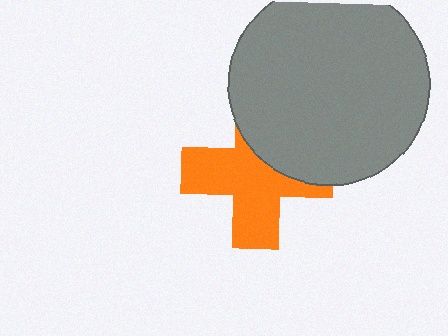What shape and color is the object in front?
The object in front is a gray circle.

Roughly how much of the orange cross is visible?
About half of it is visible (roughly 64%).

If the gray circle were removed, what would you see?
You would see the complete orange cross.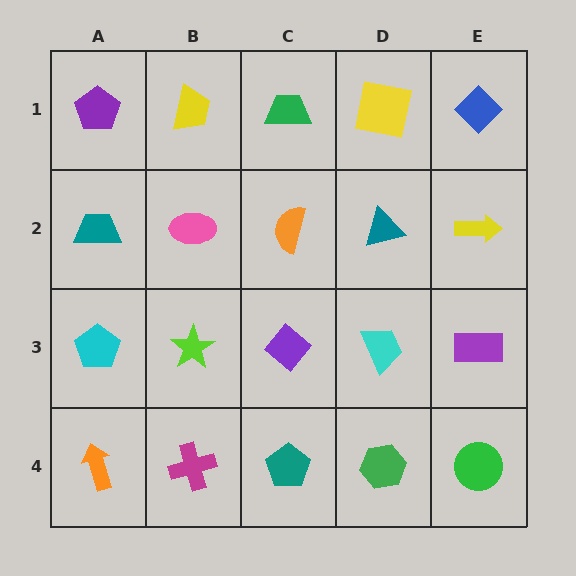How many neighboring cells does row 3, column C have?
4.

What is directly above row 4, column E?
A purple rectangle.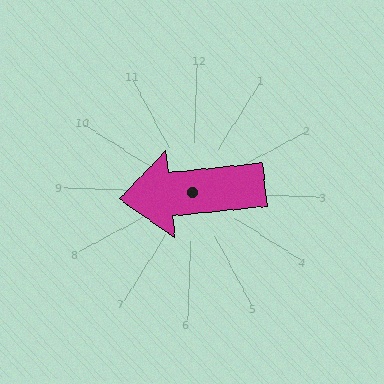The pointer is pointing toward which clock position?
Roughly 9 o'clock.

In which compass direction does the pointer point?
West.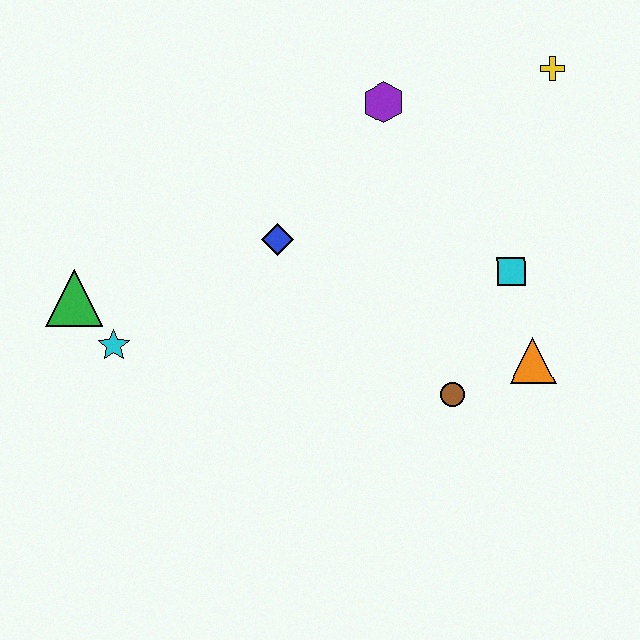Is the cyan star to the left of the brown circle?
Yes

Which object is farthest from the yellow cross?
The green triangle is farthest from the yellow cross.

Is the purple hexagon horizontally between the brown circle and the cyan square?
No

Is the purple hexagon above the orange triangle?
Yes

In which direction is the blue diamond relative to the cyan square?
The blue diamond is to the left of the cyan square.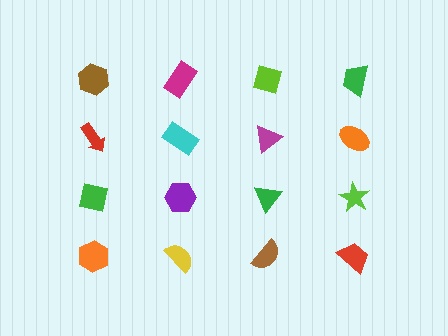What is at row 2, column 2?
A cyan rectangle.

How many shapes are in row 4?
4 shapes.